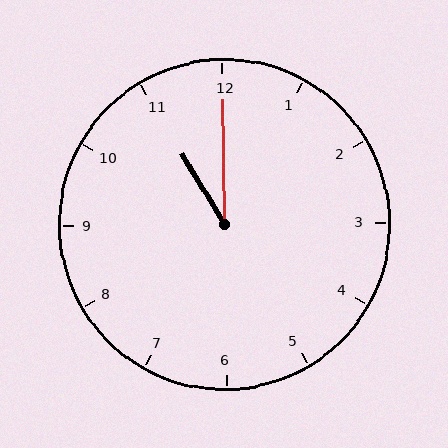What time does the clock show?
11:00.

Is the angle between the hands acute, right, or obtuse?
It is acute.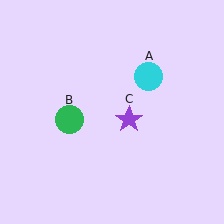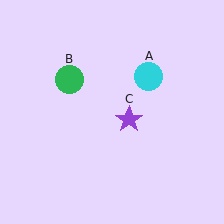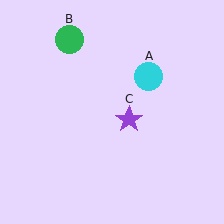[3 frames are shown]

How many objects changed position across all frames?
1 object changed position: green circle (object B).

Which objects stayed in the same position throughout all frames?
Cyan circle (object A) and purple star (object C) remained stationary.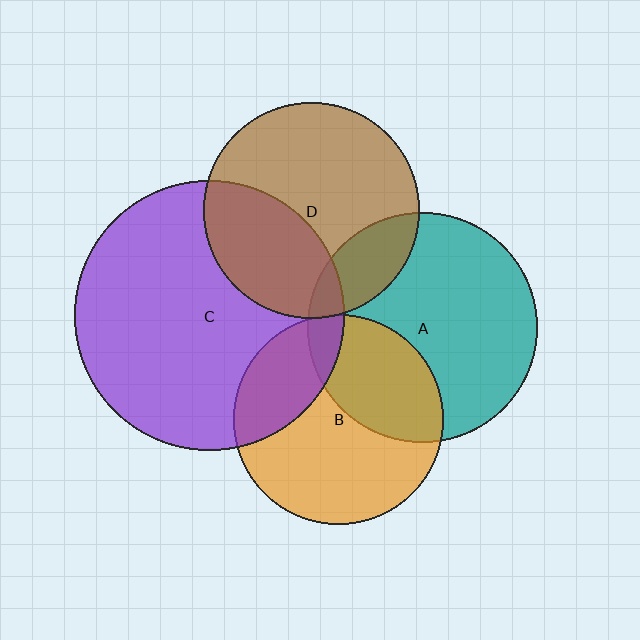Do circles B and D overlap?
Yes.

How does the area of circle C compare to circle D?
Approximately 1.6 times.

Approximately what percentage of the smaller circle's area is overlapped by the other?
Approximately 5%.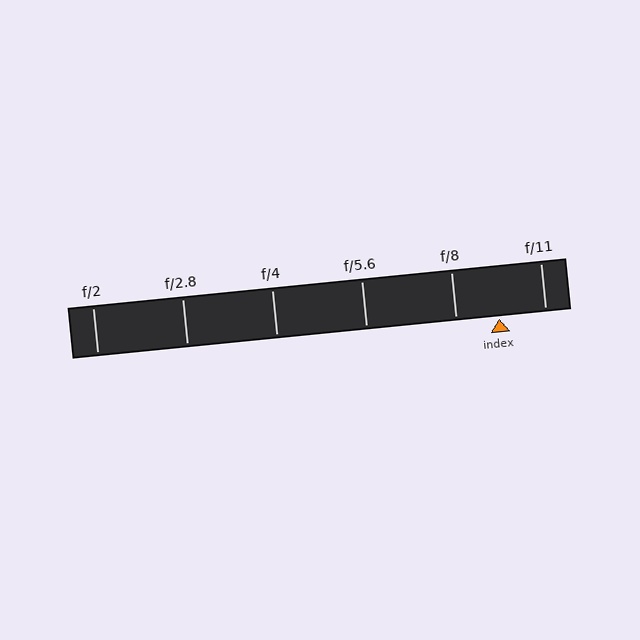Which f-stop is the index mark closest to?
The index mark is closest to f/8.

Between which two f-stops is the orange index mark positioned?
The index mark is between f/8 and f/11.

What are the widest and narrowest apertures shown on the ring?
The widest aperture shown is f/2 and the narrowest is f/11.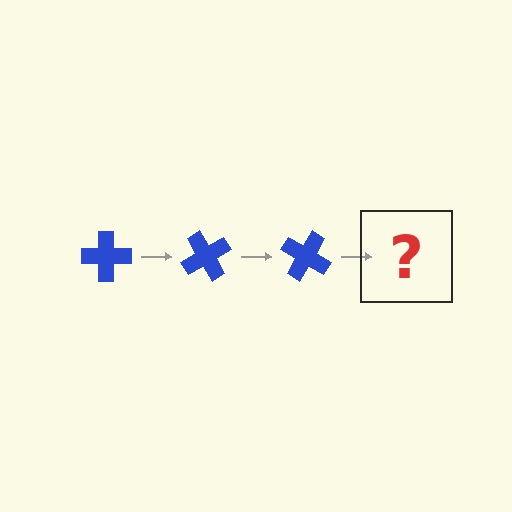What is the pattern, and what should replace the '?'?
The pattern is that the cross rotates 60 degrees each step. The '?' should be a blue cross rotated 180 degrees.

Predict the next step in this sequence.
The next step is a blue cross rotated 180 degrees.